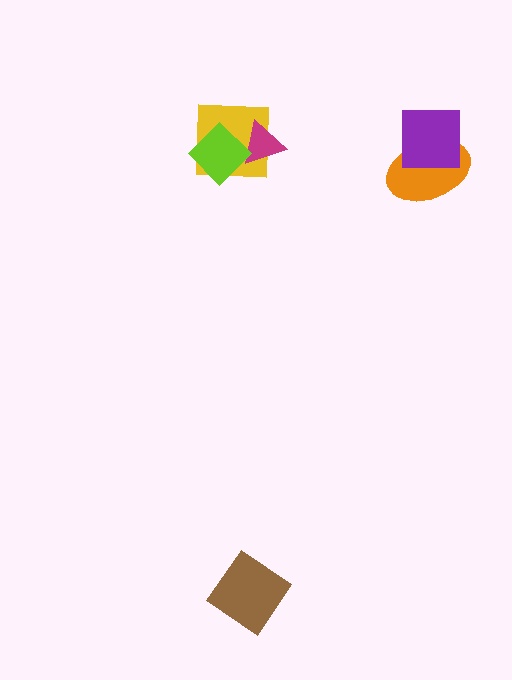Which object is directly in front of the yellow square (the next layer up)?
The magenta triangle is directly in front of the yellow square.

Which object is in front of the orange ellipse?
The purple square is in front of the orange ellipse.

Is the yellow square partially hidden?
Yes, it is partially covered by another shape.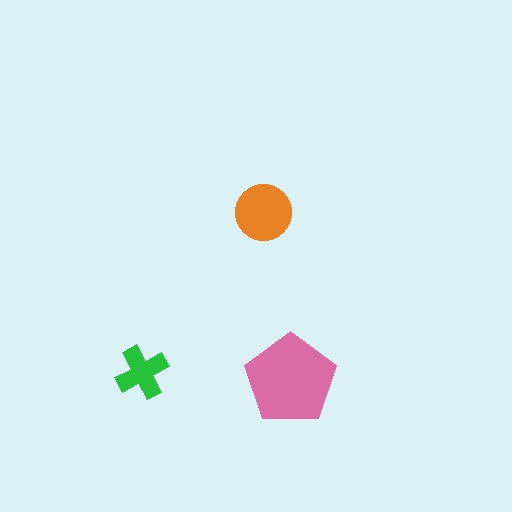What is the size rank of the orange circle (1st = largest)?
2nd.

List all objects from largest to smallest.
The pink pentagon, the orange circle, the green cross.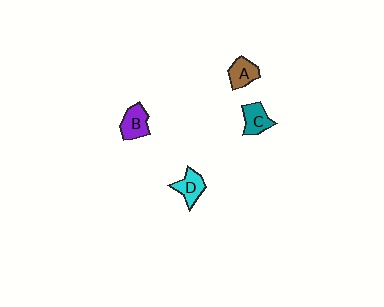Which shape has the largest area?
Shape B (purple).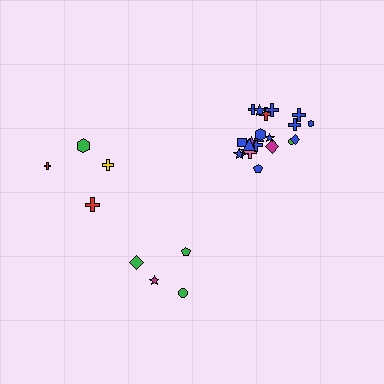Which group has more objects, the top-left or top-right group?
The top-right group.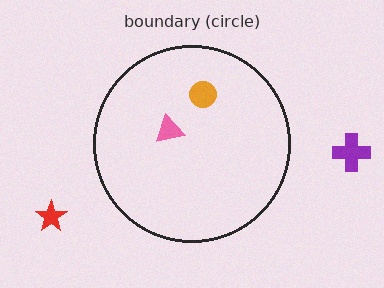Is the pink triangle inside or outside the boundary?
Inside.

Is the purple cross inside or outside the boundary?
Outside.